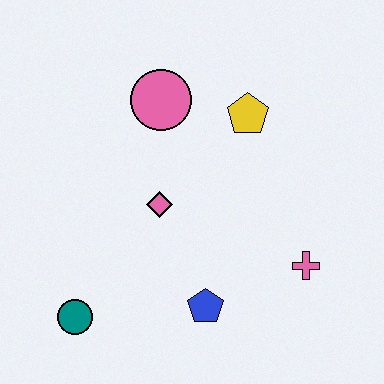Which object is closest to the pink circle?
The yellow pentagon is closest to the pink circle.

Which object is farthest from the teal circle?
The yellow pentagon is farthest from the teal circle.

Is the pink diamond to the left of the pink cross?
Yes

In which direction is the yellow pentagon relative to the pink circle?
The yellow pentagon is to the right of the pink circle.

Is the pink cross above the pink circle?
No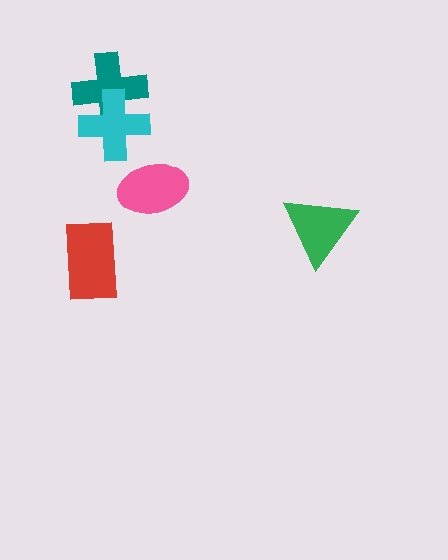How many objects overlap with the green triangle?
0 objects overlap with the green triangle.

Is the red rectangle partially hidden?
No, no other shape covers it.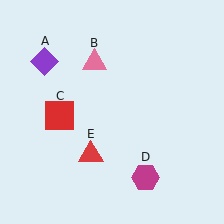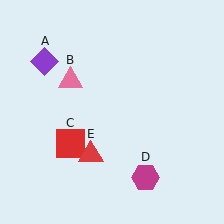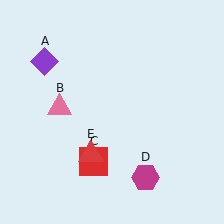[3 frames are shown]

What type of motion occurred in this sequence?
The pink triangle (object B), red square (object C) rotated counterclockwise around the center of the scene.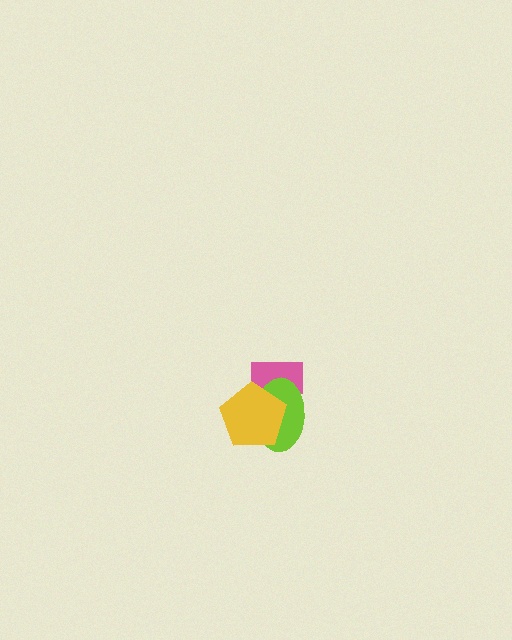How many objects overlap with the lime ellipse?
2 objects overlap with the lime ellipse.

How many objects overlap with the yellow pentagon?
2 objects overlap with the yellow pentagon.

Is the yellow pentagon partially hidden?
No, no other shape covers it.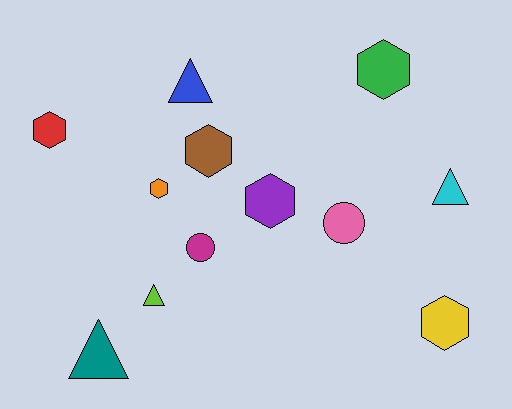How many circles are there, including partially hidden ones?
There are 2 circles.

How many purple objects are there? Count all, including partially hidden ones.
There is 1 purple object.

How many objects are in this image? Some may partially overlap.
There are 12 objects.